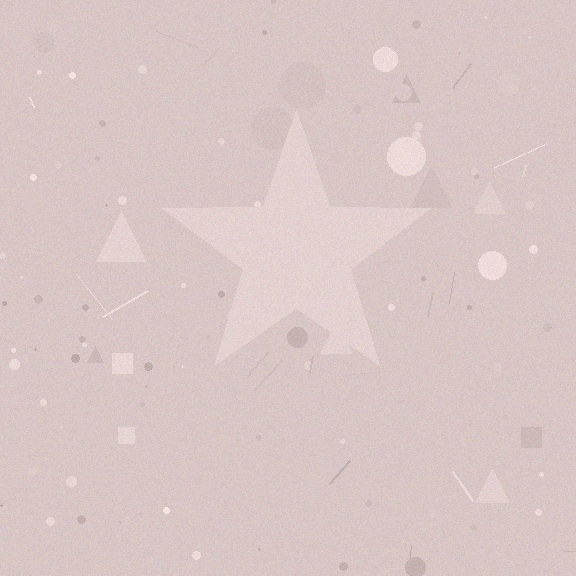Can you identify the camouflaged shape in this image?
The camouflaged shape is a star.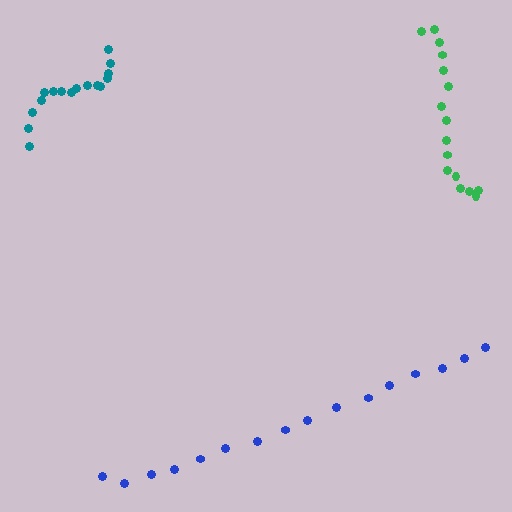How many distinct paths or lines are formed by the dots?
There are 3 distinct paths.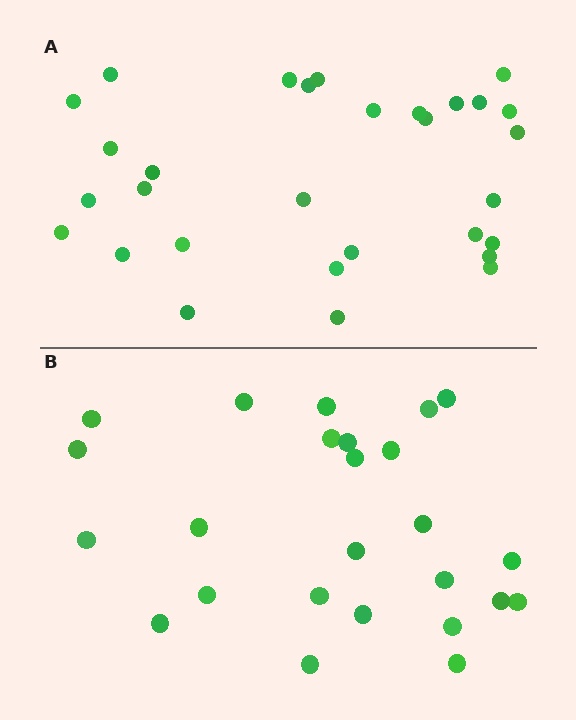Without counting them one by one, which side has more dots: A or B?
Region A (the top region) has more dots.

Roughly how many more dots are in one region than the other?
Region A has about 5 more dots than region B.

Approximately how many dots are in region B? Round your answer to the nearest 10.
About 20 dots. (The exact count is 25, which rounds to 20.)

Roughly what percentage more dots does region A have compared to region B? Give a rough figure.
About 20% more.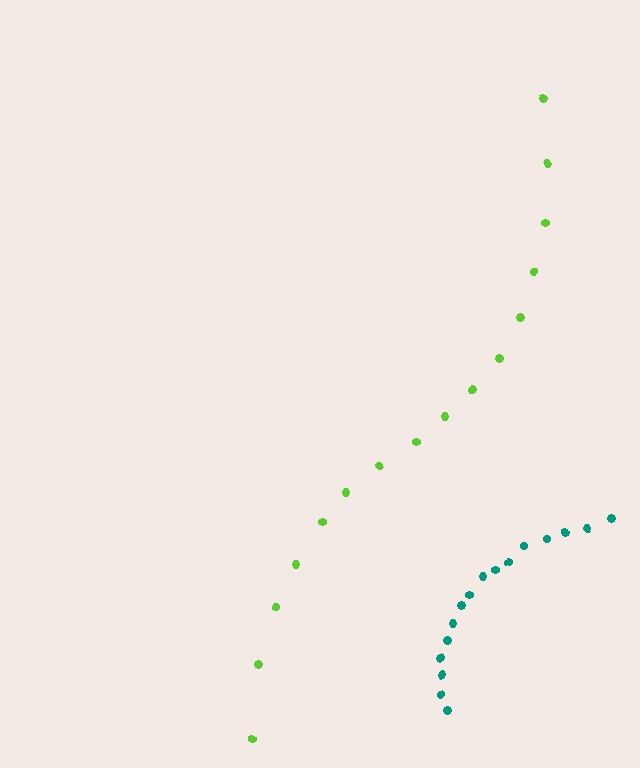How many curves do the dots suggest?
There are 2 distinct paths.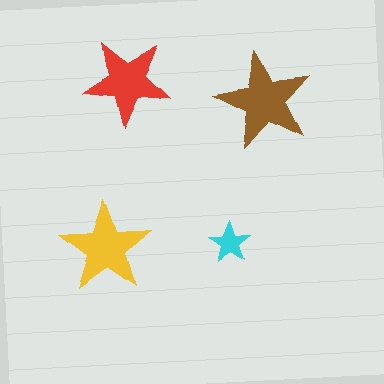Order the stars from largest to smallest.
the brown one, the yellow one, the red one, the cyan one.